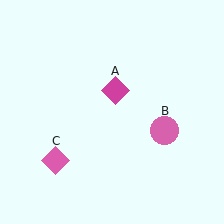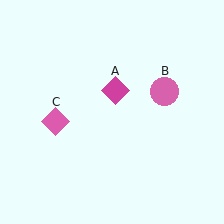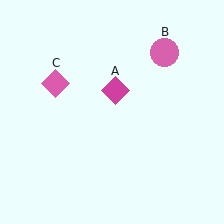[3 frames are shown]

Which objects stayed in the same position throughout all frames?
Magenta diamond (object A) remained stationary.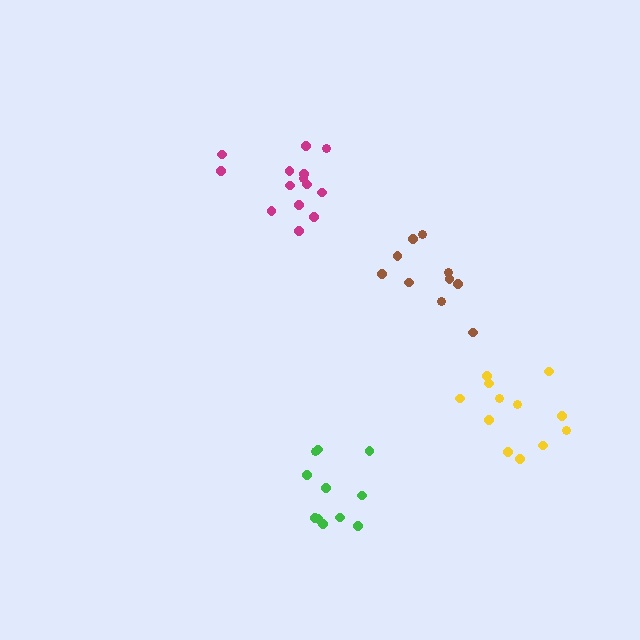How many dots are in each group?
Group 1: 11 dots, Group 2: 14 dots, Group 3: 12 dots, Group 4: 10 dots (47 total).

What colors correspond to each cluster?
The clusters are colored: green, magenta, yellow, brown.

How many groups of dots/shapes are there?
There are 4 groups.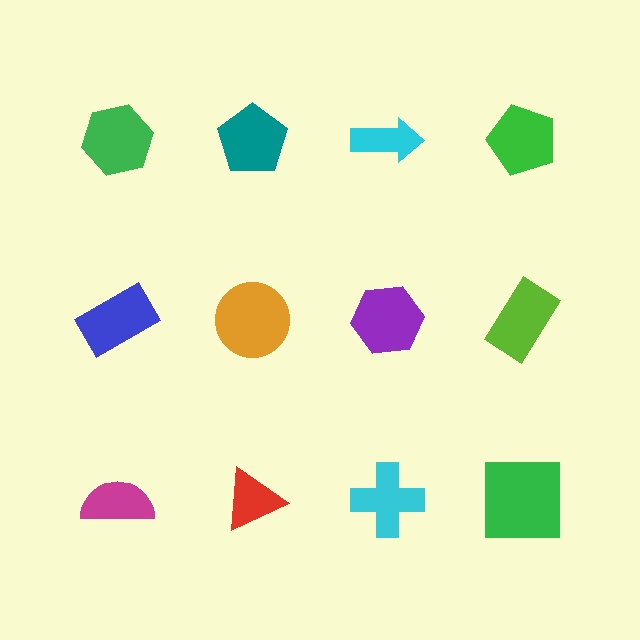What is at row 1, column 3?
A cyan arrow.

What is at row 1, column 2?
A teal pentagon.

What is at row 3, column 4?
A green square.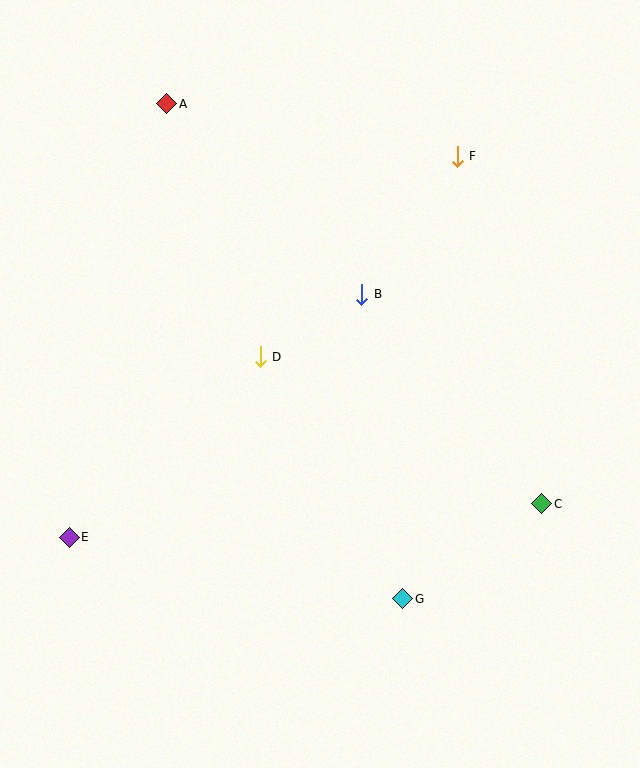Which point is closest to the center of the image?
Point D at (260, 357) is closest to the center.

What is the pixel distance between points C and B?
The distance between C and B is 276 pixels.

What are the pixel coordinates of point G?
Point G is at (403, 599).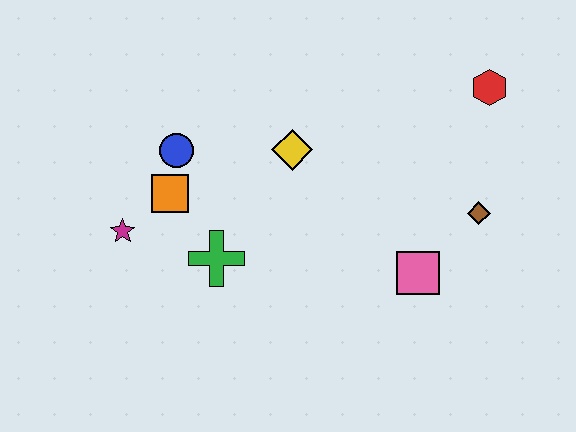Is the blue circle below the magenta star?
No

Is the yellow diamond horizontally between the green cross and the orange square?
No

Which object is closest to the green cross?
The orange square is closest to the green cross.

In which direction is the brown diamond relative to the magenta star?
The brown diamond is to the right of the magenta star.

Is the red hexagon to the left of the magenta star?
No